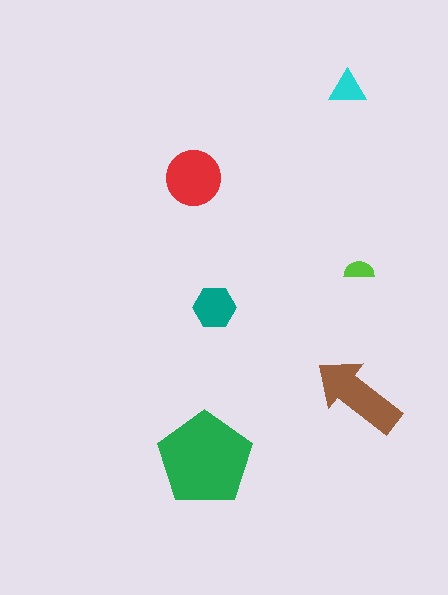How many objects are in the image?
There are 6 objects in the image.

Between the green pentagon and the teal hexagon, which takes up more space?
The green pentagon.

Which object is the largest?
The green pentagon.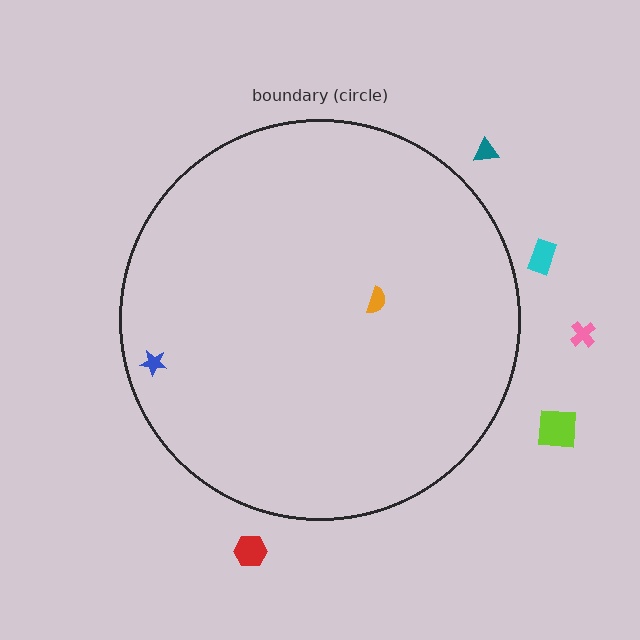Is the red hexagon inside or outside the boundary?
Outside.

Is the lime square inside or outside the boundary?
Outside.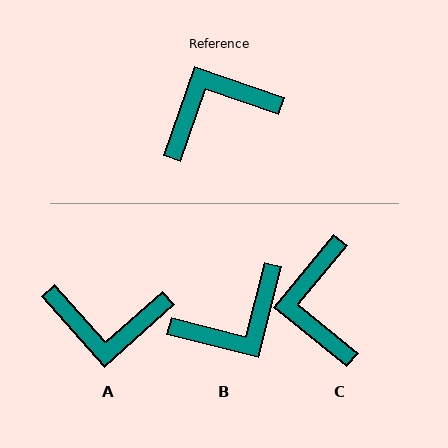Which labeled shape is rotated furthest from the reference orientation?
B, about 175 degrees away.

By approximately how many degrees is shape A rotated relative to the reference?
Approximately 151 degrees counter-clockwise.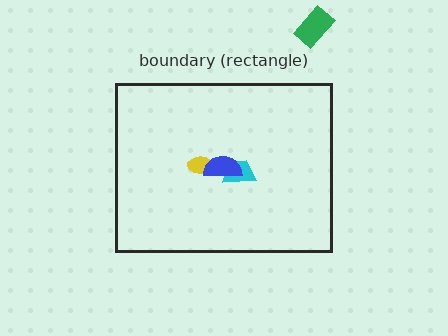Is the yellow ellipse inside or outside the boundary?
Inside.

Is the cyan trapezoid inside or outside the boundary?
Inside.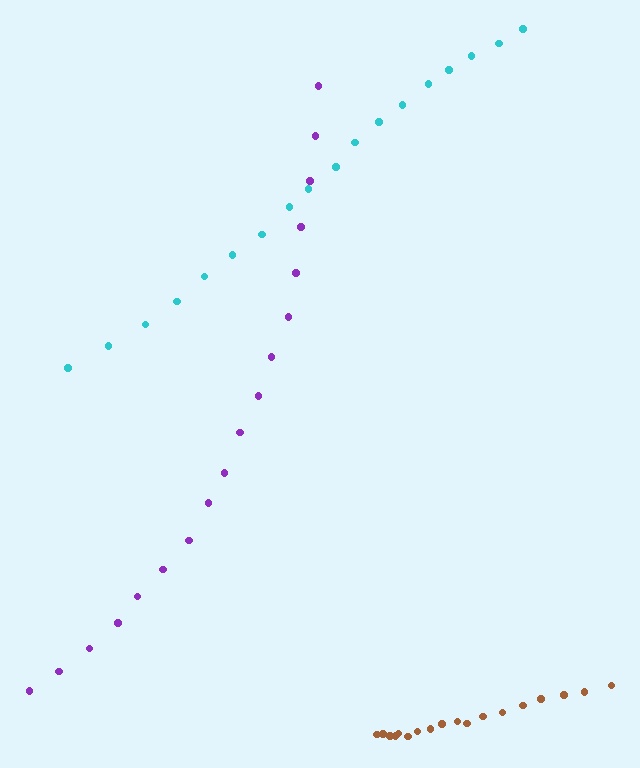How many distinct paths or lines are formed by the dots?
There are 3 distinct paths.